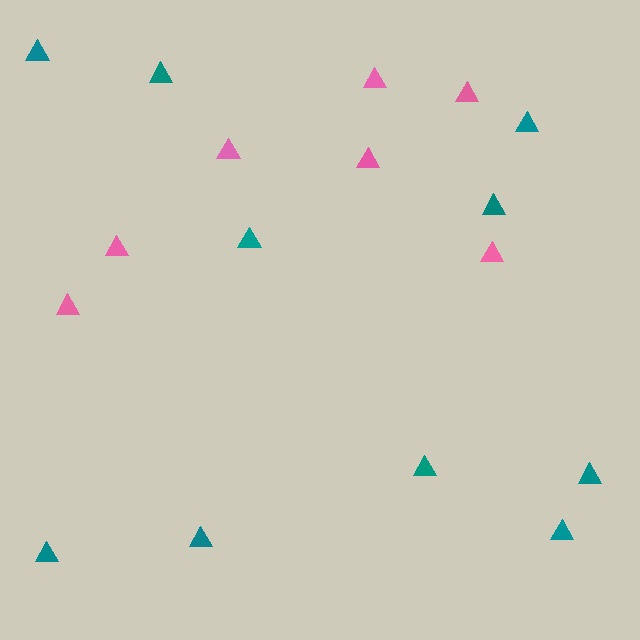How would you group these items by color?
There are 2 groups: one group of teal triangles (10) and one group of pink triangles (7).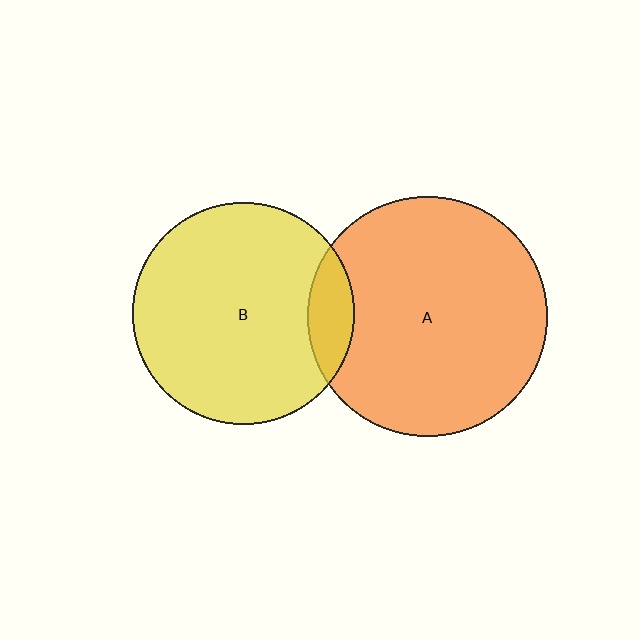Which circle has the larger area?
Circle A (orange).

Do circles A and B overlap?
Yes.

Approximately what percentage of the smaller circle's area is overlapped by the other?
Approximately 10%.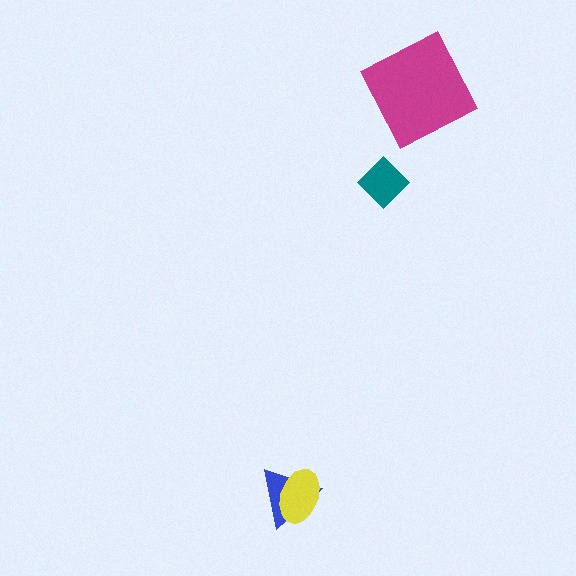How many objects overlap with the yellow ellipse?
1 object overlaps with the yellow ellipse.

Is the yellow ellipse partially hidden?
No, no other shape covers it.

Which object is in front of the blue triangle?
The yellow ellipse is in front of the blue triangle.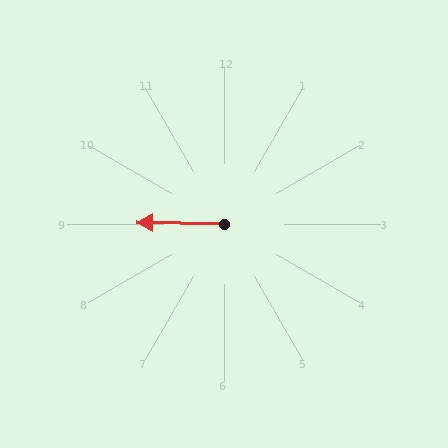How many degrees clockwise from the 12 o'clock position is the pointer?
Approximately 271 degrees.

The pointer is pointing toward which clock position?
Roughly 9 o'clock.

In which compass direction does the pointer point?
West.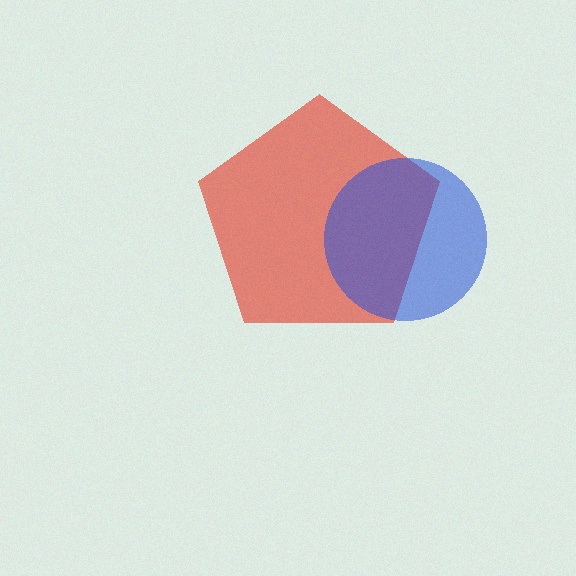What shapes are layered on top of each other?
The layered shapes are: a red pentagon, a blue circle.